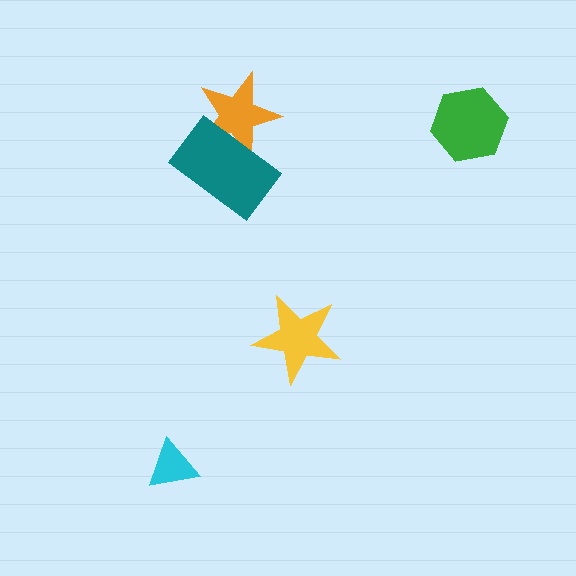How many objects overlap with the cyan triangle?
0 objects overlap with the cyan triangle.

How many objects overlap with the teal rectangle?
1 object overlaps with the teal rectangle.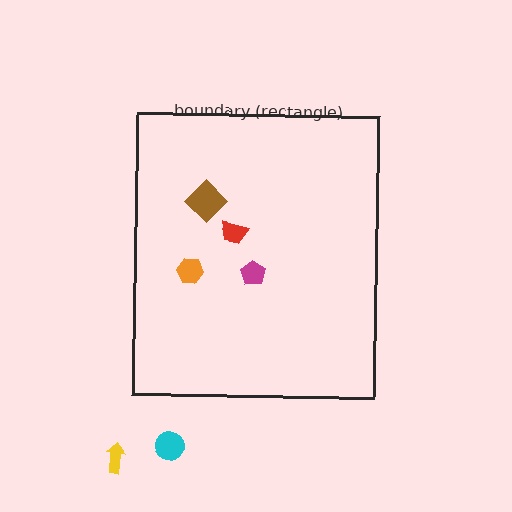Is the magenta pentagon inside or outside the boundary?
Inside.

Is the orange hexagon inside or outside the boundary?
Inside.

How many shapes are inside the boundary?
4 inside, 2 outside.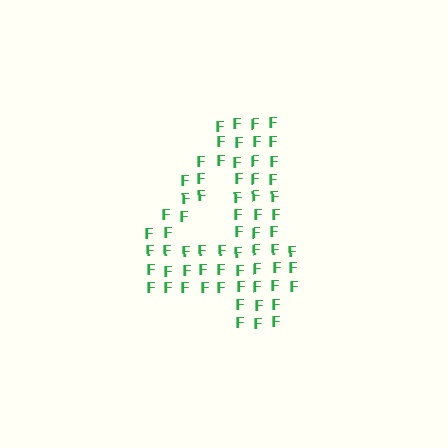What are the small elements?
The small elements are letter F's.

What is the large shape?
The large shape is the digit 4.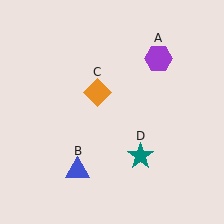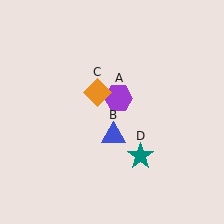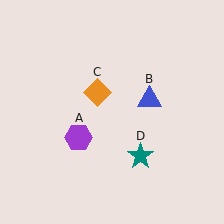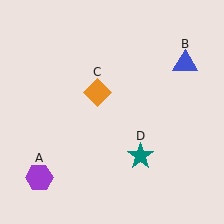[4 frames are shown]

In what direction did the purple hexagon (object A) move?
The purple hexagon (object A) moved down and to the left.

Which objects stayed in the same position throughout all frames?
Orange diamond (object C) and teal star (object D) remained stationary.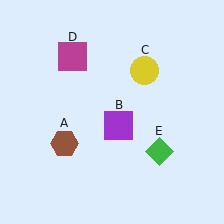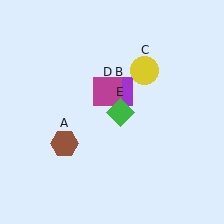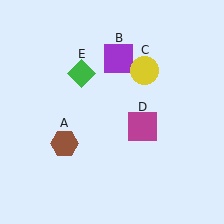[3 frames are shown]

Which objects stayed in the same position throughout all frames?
Brown hexagon (object A) and yellow circle (object C) remained stationary.